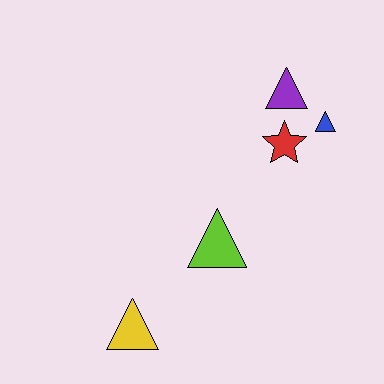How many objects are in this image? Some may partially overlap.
There are 5 objects.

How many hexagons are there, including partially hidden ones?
There are no hexagons.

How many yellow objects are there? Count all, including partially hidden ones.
There is 1 yellow object.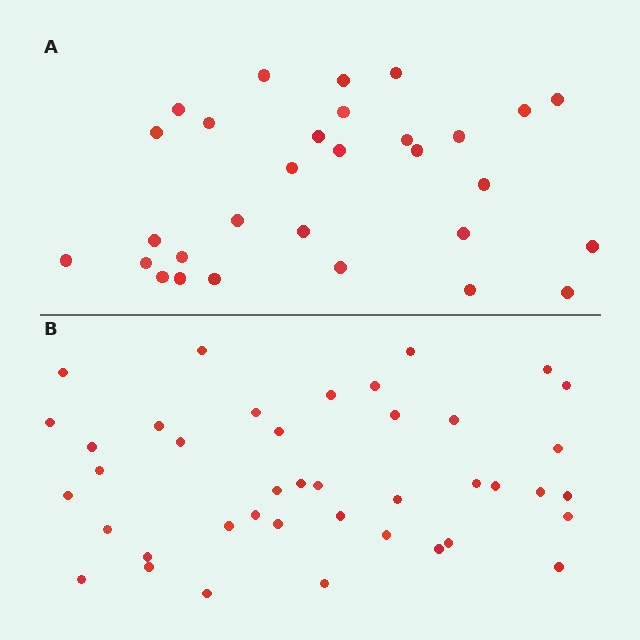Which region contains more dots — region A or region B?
Region B (the bottom region) has more dots.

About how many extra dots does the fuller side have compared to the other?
Region B has roughly 12 or so more dots than region A.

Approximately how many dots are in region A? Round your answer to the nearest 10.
About 30 dots.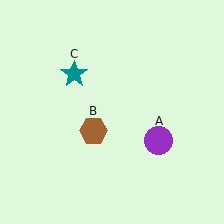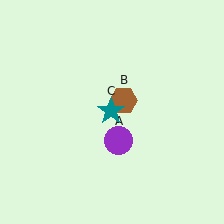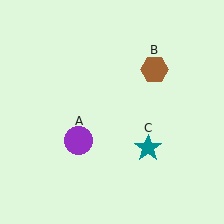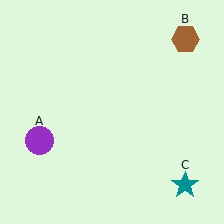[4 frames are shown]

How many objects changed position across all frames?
3 objects changed position: purple circle (object A), brown hexagon (object B), teal star (object C).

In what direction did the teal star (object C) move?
The teal star (object C) moved down and to the right.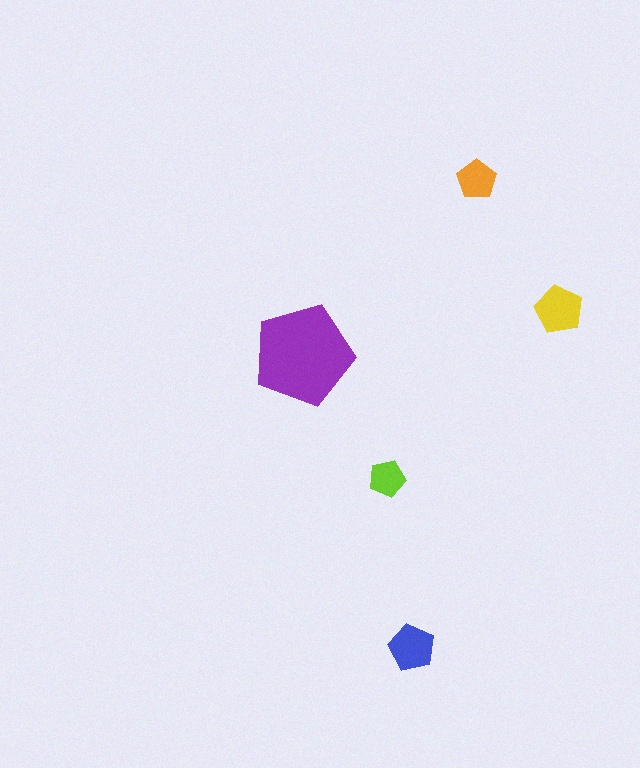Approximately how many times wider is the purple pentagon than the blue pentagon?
About 2 times wider.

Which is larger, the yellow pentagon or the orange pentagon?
The yellow one.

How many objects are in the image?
There are 5 objects in the image.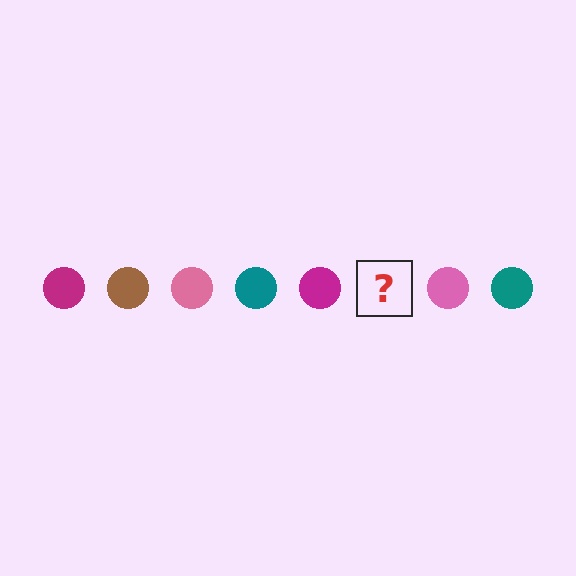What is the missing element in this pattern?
The missing element is a brown circle.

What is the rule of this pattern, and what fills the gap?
The rule is that the pattern cycles through magenta, brown, pink, teal circles. The gap should be filled with a brown circle.